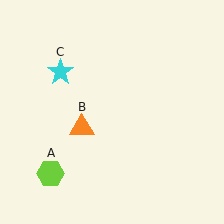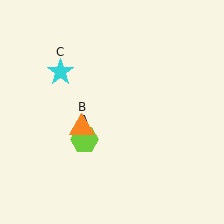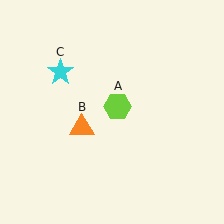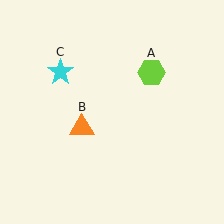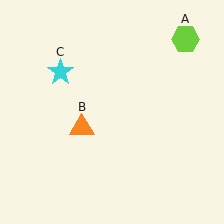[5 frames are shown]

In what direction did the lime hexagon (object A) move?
The lime hexagon (object A) moved up and to the right.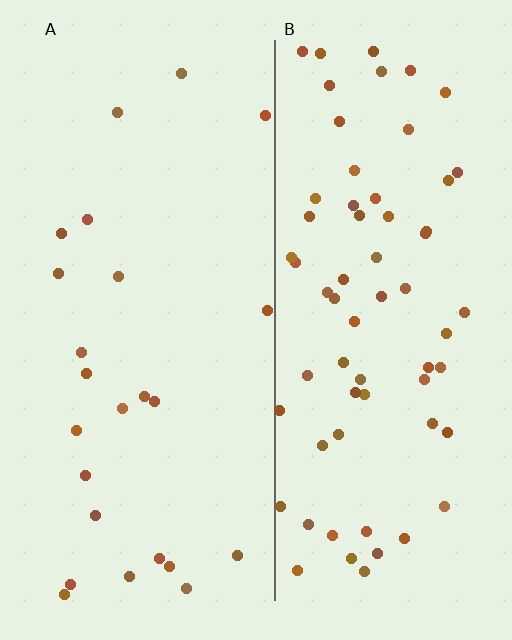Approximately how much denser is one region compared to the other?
Approximately 2.8× — region B over region A.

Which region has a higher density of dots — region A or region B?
B (the right).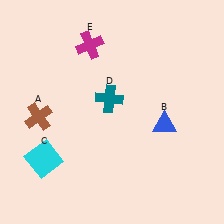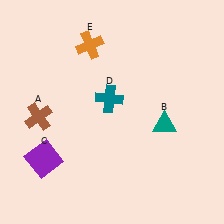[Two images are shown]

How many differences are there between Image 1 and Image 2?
There are 3 differences between the two images.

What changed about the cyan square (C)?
In Image 1, C is cyan. In Image 2, it changed to purple.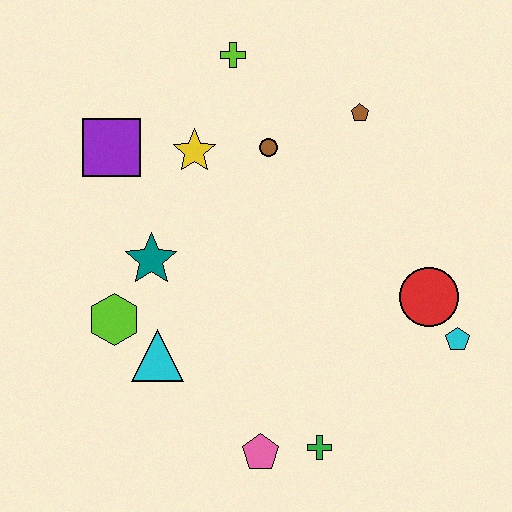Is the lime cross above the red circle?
Yes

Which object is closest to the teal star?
The lime hexagon is closest to the teal star.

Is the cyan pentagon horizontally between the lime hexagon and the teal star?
No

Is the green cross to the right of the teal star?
Yes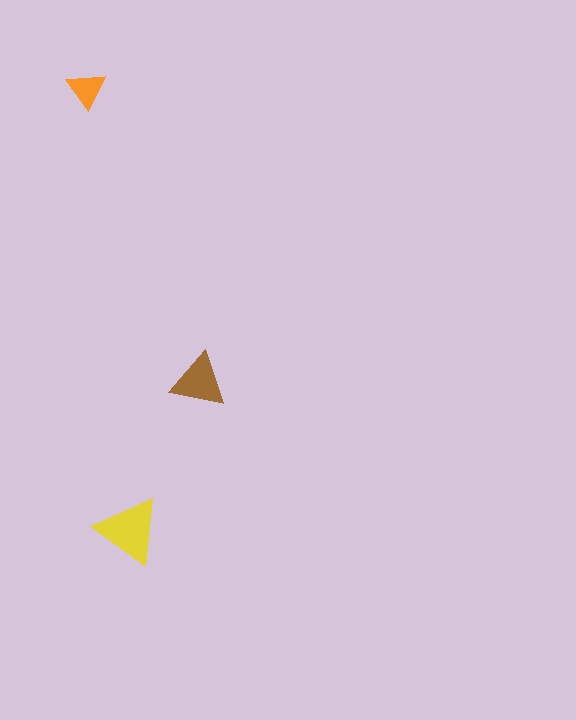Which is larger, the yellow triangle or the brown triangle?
The yellow one.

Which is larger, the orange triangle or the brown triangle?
The brown one.